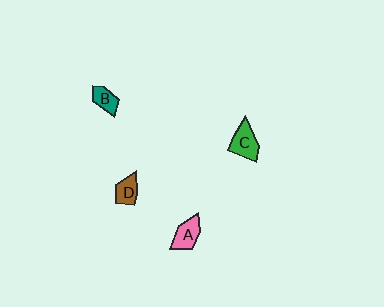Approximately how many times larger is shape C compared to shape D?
Approximately 1.4 times.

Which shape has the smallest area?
Shape B (teal).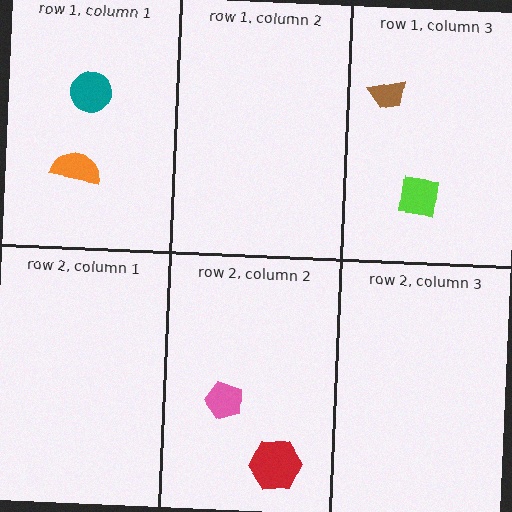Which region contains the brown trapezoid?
The row 1, column 3 region.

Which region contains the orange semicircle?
The row 1, column 1 region.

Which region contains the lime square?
The row 1, column 3 region.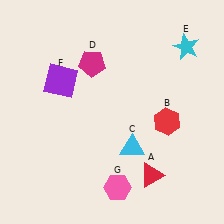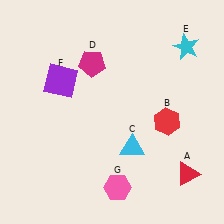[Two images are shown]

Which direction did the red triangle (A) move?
The red triangle (A) moved right.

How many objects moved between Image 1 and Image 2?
1 object moved between the two images.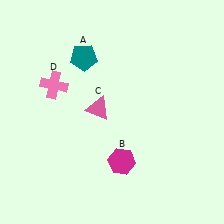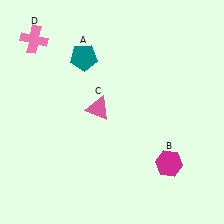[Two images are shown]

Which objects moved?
The objects that moved are: the magenta hexagon (B), the pink cross (D).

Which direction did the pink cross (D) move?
The pink cross (D) moved up.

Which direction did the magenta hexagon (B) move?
The magenta hexagon (B) moved right.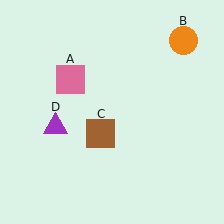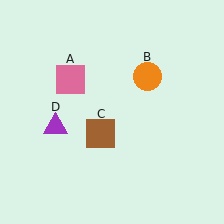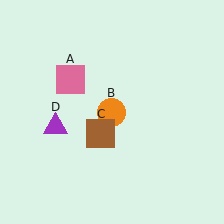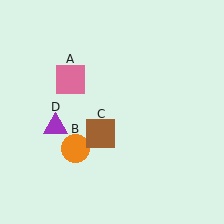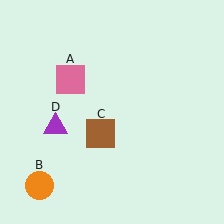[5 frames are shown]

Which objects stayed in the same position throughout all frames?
Pink square (object A) and brown square (object C) and purple triangle (object D) remained stationary.